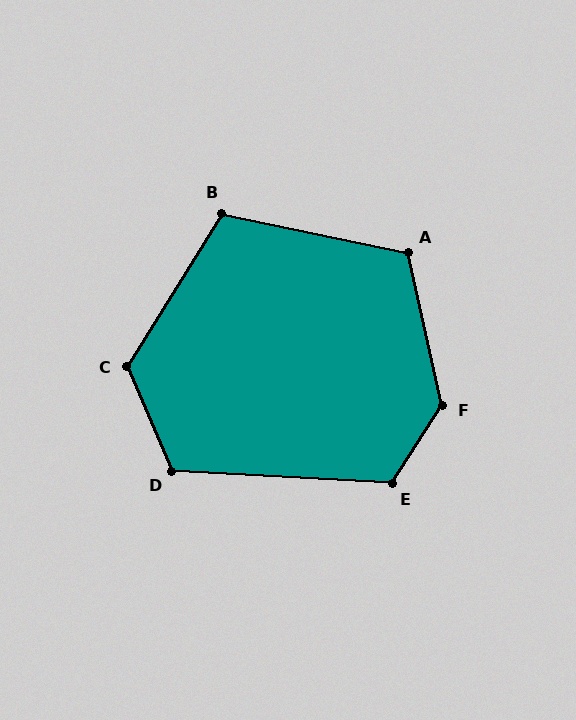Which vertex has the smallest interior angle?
B, at approximately 110 degrees.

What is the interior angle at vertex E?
Approximately 120 degrees (obtuse).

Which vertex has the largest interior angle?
F, at approximately 134 degrees.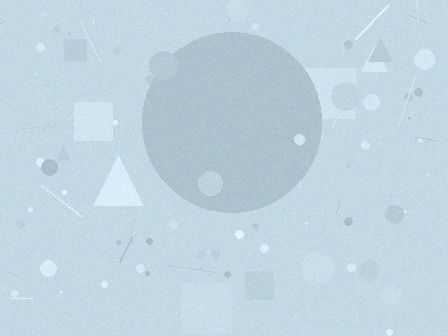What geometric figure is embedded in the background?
A circle is embedded in the background.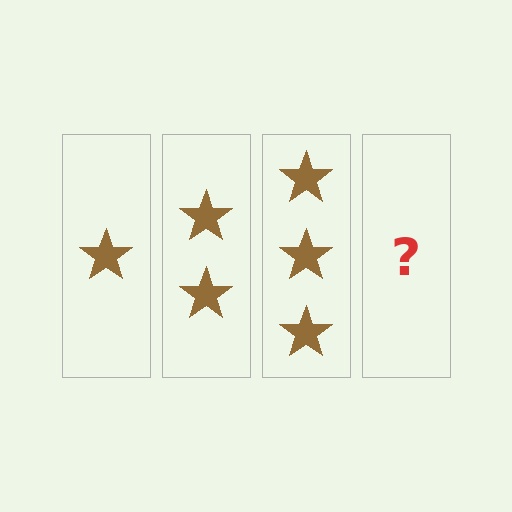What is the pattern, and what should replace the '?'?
The pattern is that each step adds one more star. The '?' should be 4 stars.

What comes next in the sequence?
The next element should be 4 stars.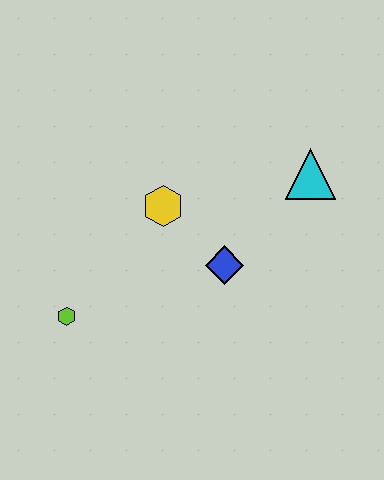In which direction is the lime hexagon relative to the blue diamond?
The lime hexagon is to the left of the blue diamond.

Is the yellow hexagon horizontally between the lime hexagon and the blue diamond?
Yes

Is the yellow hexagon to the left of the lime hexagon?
No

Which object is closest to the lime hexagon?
The yellow hexagon is closest to the lime hexagon.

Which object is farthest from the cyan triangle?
The lime hexagon is farthest from the cyan triangle.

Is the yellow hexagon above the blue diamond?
Yes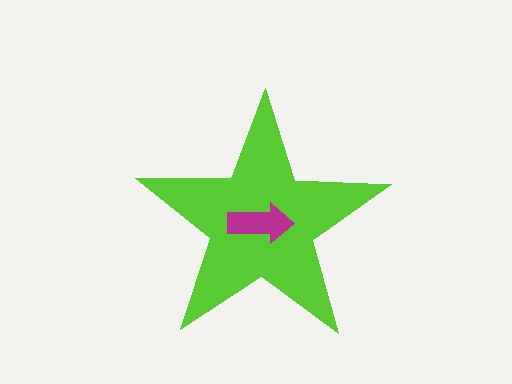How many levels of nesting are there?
2.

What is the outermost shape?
The lime star.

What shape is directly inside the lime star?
The magenta arrow.